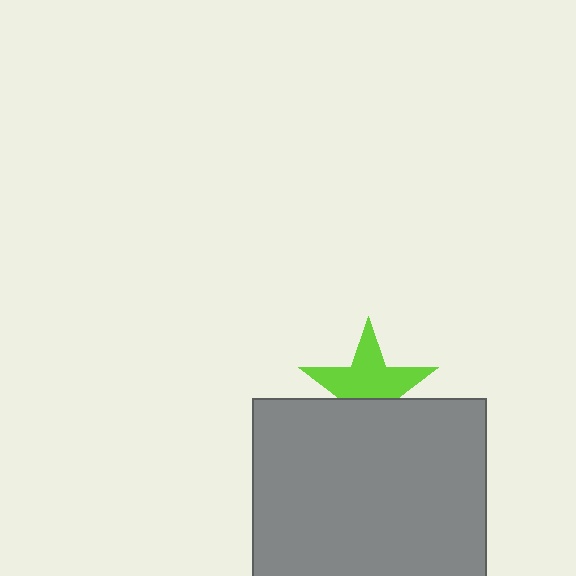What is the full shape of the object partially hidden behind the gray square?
The partially hidden object is a lime star.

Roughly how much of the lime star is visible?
About half of it is visible (roughly 62%).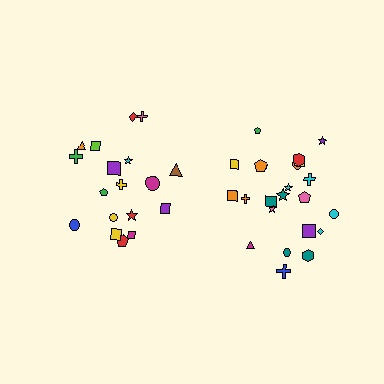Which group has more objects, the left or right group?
The right group.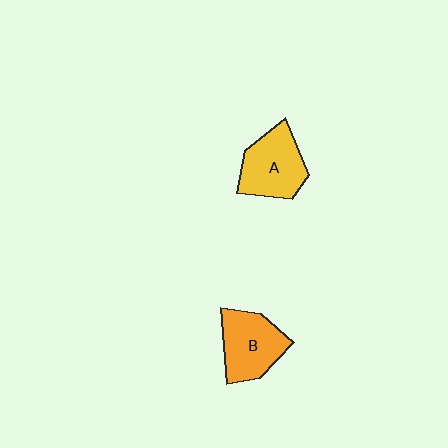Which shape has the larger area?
Shape A (yellow).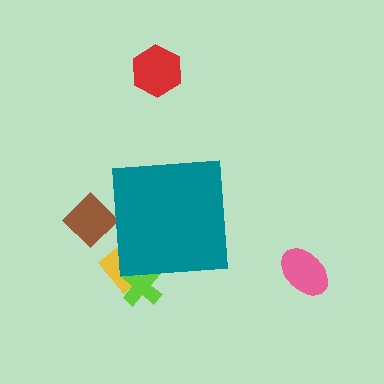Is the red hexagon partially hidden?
No, the red hexagon is fully visible.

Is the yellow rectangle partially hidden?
Yes, the yellow rectangle is partially hidden behind the teal square.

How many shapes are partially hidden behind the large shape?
3 shapes are partially hidden.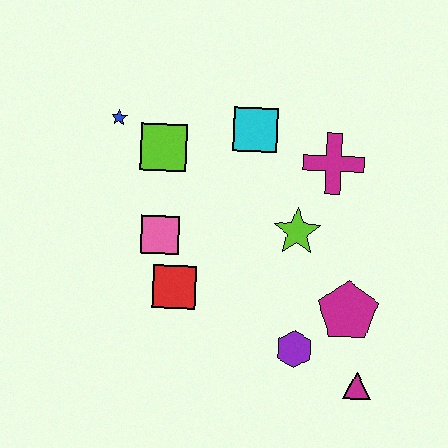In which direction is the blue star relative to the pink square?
The blue star is above the pink square.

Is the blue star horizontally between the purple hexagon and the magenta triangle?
No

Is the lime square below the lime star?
No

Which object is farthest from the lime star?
The blue star is farthest from the lime star.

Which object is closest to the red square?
The pink square is closest to the red square.